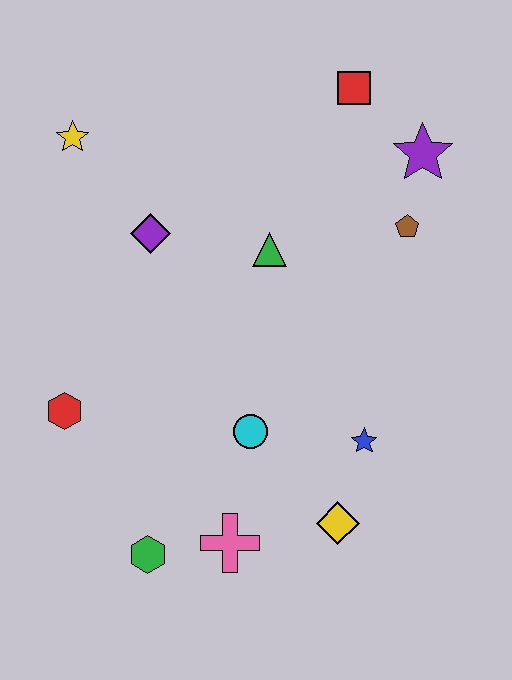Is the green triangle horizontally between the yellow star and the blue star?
Yes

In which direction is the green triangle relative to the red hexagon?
The green triangle is to the right of the red hexagon.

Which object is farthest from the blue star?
The yellow star is farthest from the blue star.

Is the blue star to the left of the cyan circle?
No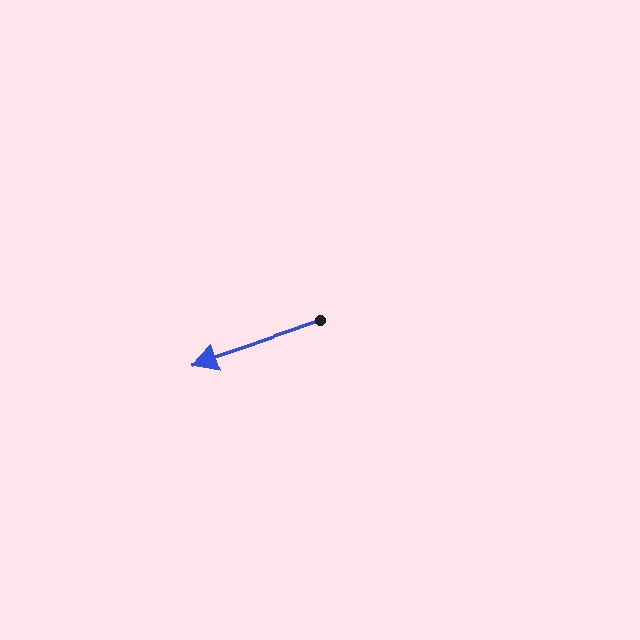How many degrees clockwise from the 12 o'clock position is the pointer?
Approximately 251 degrees.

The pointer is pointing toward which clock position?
Roughly 8 o'clock.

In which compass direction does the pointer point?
West.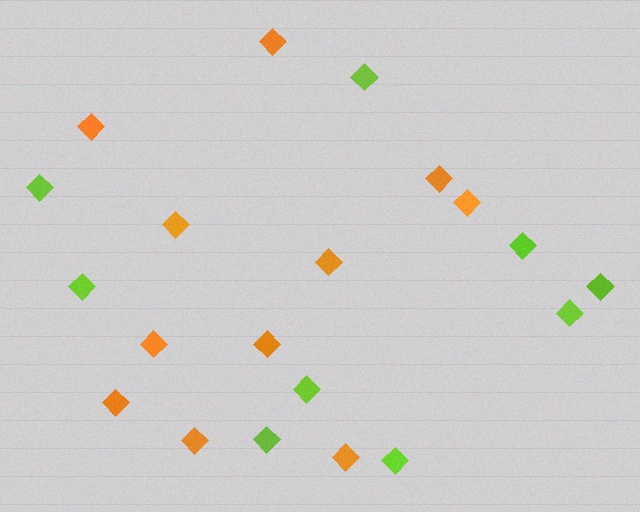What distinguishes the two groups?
There are 2 groups: one group of lime diamonds (9) and one group of orange diamonds (11).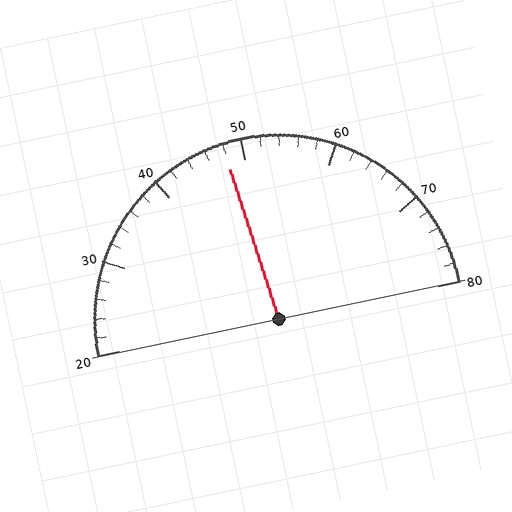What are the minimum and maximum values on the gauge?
The gauge ranges from 20 to 80.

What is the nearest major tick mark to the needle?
The nearest major tick mark is 50.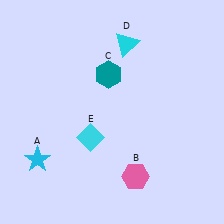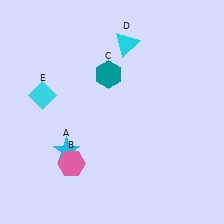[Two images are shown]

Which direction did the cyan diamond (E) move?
The cyan diamond (E) moved left.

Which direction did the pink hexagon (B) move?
The pink hexagon (B) moved left.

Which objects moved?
The objects that moved are: the cyan star (A), the pink hexagon (B), the cyan diamond (E).